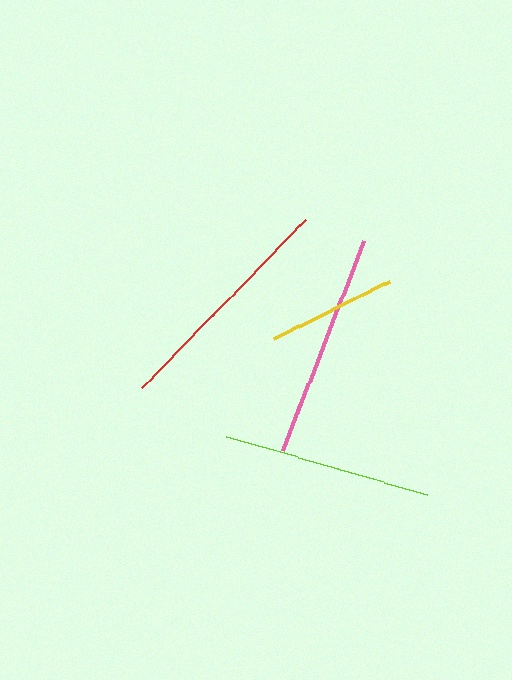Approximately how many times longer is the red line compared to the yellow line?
The red line is approximately 1.8 times the length of the yellow line.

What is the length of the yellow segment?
The yellow segment is approximately 129 pixels long.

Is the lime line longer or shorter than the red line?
The red line is longer than the lime line.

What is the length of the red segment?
The red segment is approximately 234 pixels long.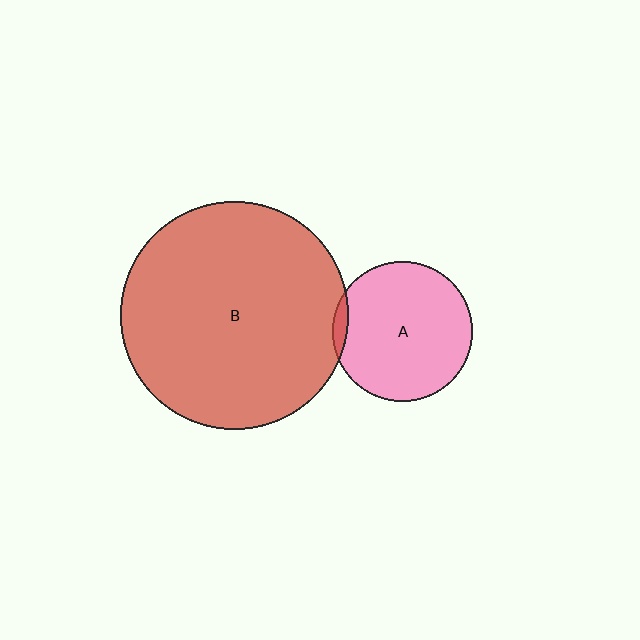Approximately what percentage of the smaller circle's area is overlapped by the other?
Approximately 5%.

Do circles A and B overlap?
Yes.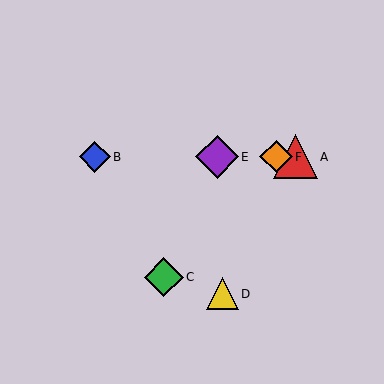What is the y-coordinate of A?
Object A is at y≈157.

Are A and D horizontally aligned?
No, A is at y≈157 and D is at y≈294.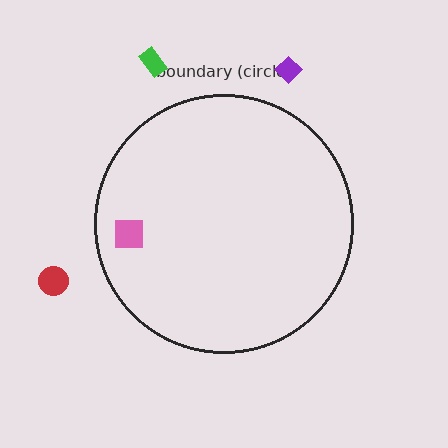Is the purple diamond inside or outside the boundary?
Outside.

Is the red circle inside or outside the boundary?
Outside.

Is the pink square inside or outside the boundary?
Inside.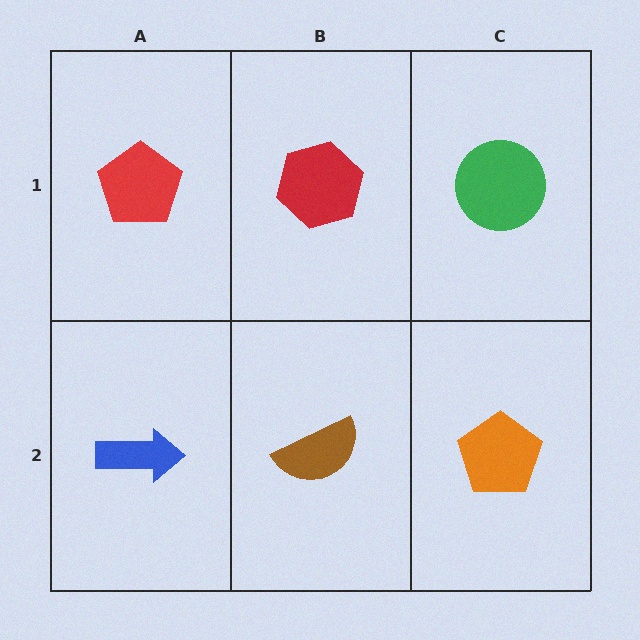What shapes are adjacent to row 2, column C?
A green circle (row 1, column C), a brown semicircle (row 2, column B).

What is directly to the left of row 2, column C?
A brown semicircle.